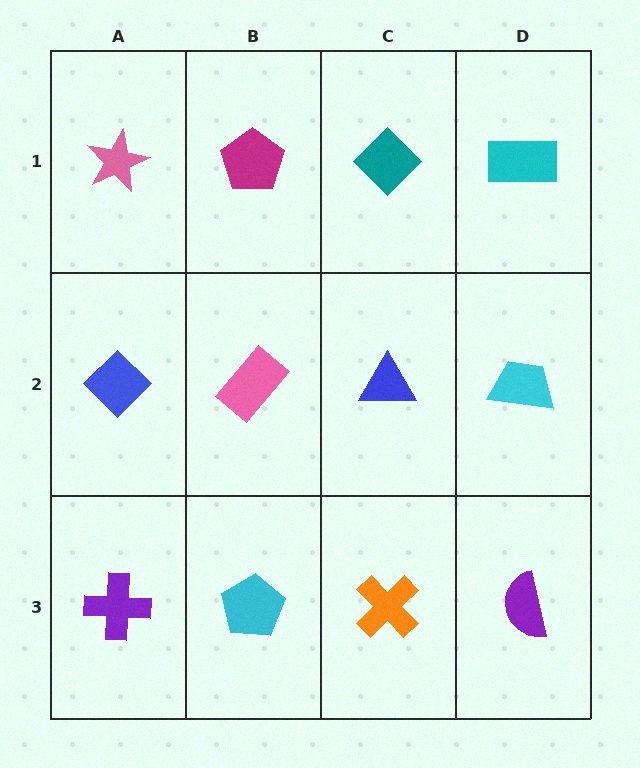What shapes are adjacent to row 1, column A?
A blue diamond (row 2, column A), a magenta pentagon (row 1, column B).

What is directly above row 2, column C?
A teal diamond.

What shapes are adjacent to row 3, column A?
A blue diamond (row 2, column A), a cyan pentagon (row 3, column B).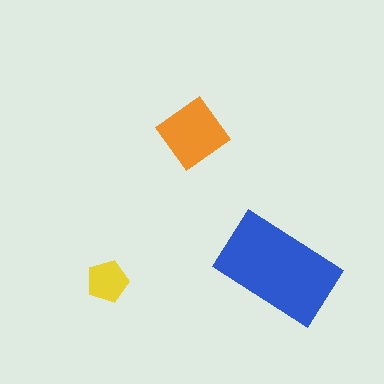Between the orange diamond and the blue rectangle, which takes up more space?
The blue rectangle.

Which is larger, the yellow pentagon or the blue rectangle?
The blue rectangle.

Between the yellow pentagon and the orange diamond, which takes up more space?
The orange diamond.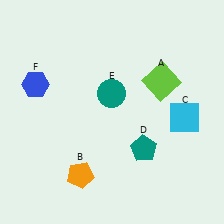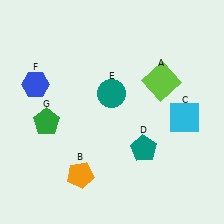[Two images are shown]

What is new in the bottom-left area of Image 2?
A green pentagon (G) was added in the bottom-left area of Image 2.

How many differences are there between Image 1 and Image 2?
There is 1 difference between the two images.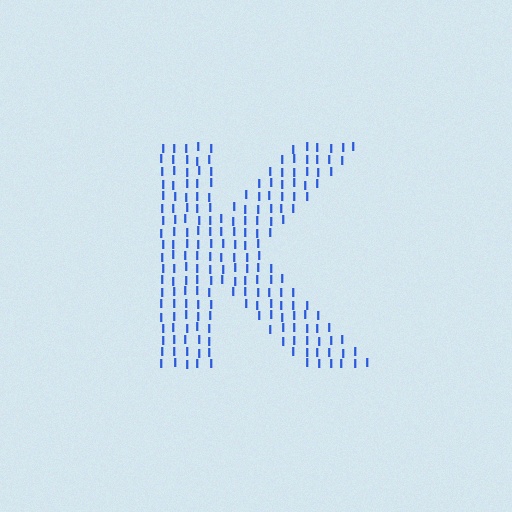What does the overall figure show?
The overall figure shows the letter K.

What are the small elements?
The small elements are letter I's.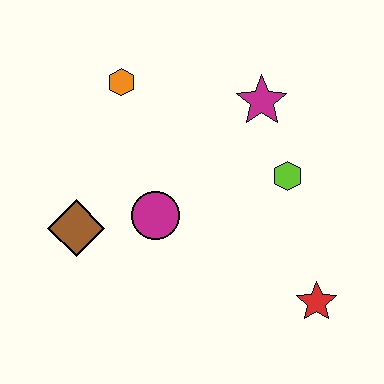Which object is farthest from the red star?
The orange hexagon is farthest from the red star.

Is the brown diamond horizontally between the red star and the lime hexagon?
No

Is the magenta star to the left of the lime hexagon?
Yes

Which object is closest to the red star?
The lime hexagon is closest to the red star.